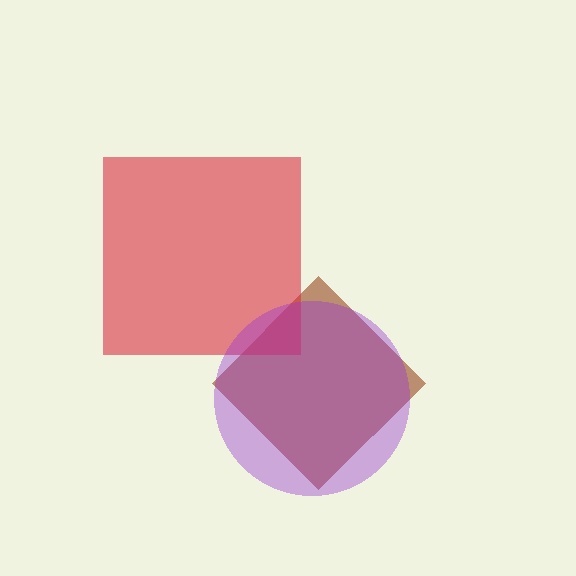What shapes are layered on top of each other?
The layered shapes are: a brown diamond, a red square, a purple circle.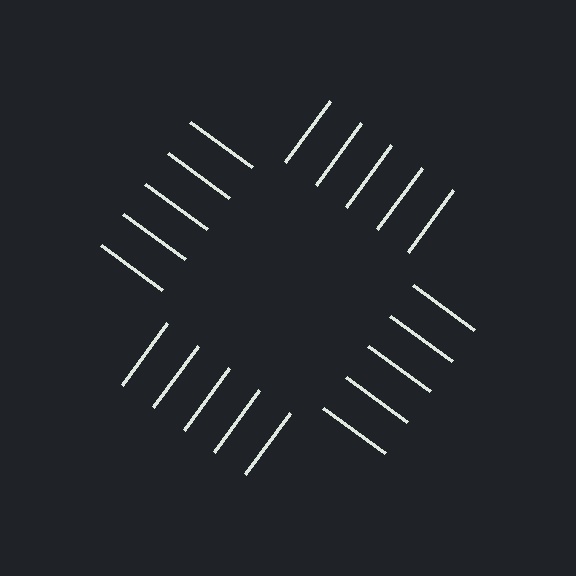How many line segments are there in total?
20 — 5 along each of the 4 edges.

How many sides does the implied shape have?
4 sides — the line-ends trace a square.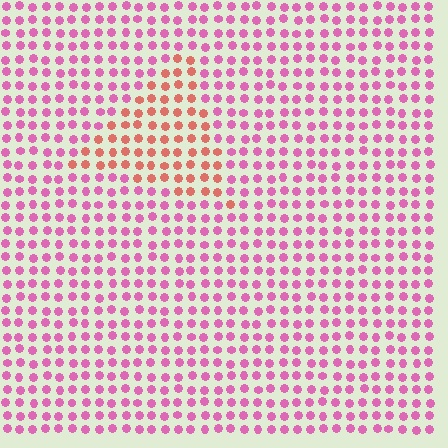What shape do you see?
I see a triangle.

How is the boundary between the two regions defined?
The boundary is defined purely by a slight shift in hue (about 44 degrees). Spacing, size, and orientation are identical on both sides.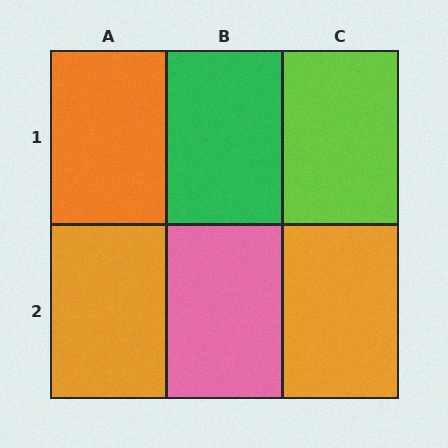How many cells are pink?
1 cell is pink.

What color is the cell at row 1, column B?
Green.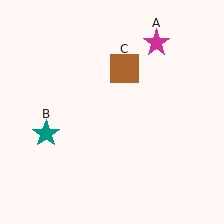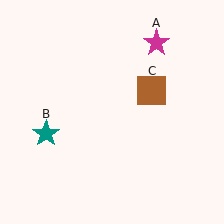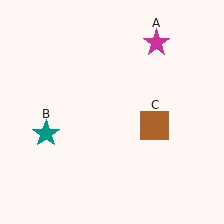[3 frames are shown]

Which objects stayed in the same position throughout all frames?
Magenta star (object A) and teal star (object B) remained stationary.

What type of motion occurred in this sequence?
The brown square (object C) rotated clockwise around the center of the scene.